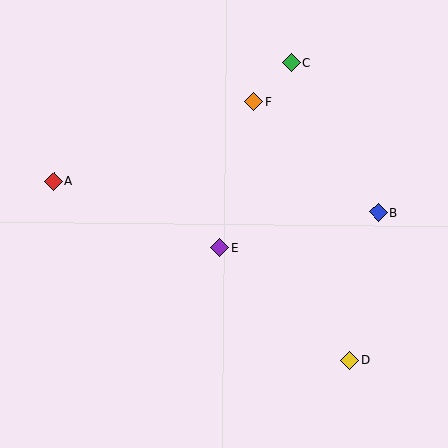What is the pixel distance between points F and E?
The distance between F and E is 149 pixels.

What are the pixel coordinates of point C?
Point C is at (291, 63).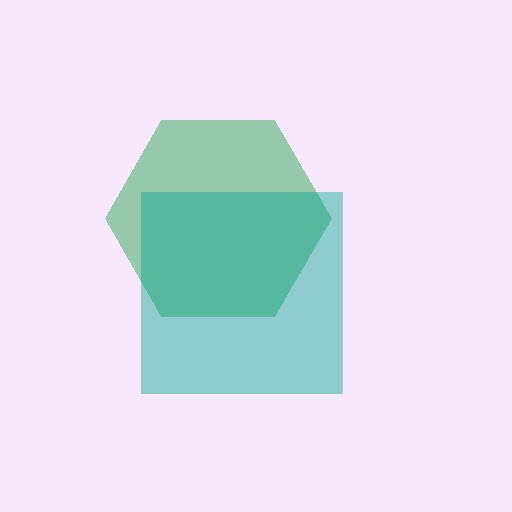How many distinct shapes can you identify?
There are 2 distinct shapes: a green hexagon, a teal square.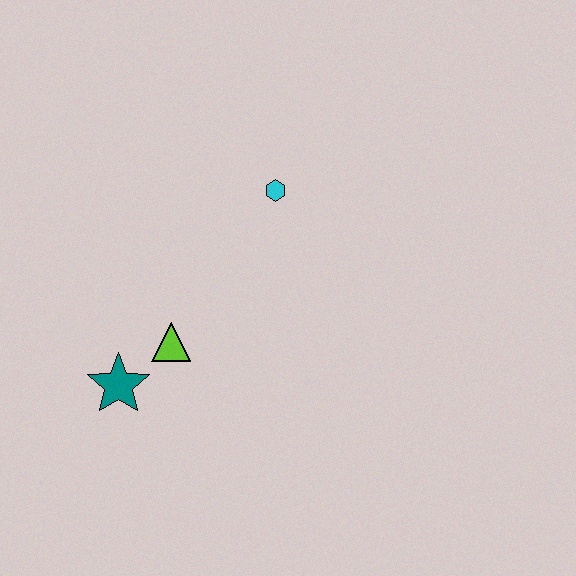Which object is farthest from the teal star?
The cyan hexagon is farthest from the teal star.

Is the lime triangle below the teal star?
No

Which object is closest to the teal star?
The lime triangle is closest to the teal star.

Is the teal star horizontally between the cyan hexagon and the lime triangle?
No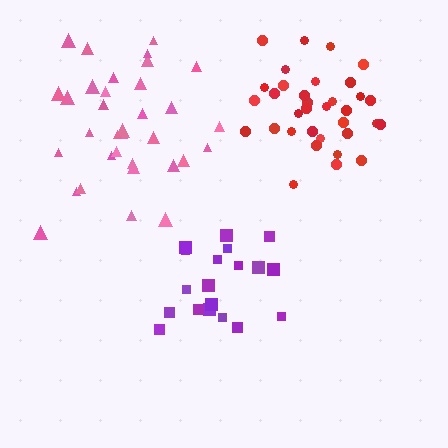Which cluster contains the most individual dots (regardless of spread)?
Red (34).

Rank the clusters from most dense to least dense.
red, purple, pink.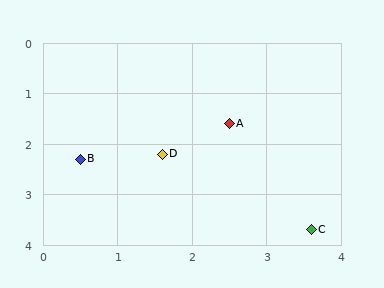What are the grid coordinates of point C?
Point C is at approximately (3.6, 3.7).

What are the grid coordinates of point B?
Point B is at approximately (0.5, 2.3).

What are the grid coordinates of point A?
Point A is at approximately (2.5, 1.6).